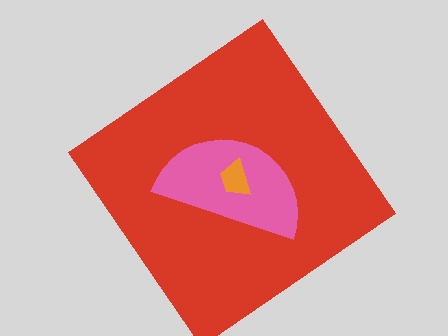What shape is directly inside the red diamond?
The pink semicircle.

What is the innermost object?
The orange trapezoid.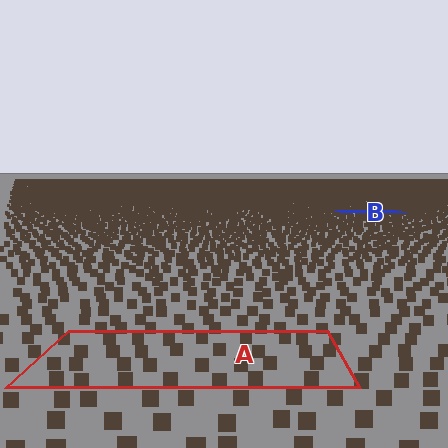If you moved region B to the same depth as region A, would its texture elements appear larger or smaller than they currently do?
They would appear larger. At a closer depth, the same texture elements are projected at a bigger on-screen size.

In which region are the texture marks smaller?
The texture marks are smaller in region B, because it is farther away.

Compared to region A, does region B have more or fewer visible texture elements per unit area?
Region B has more texture elements per unit area — they are packed more densely because it is farther away.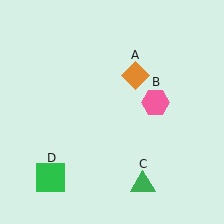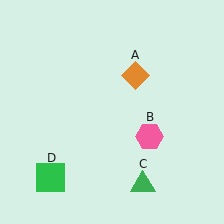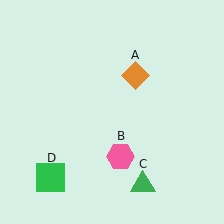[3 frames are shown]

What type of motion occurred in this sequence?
The pink hexagon (object B) rotated clockwise around the center of the scene.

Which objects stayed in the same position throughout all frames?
Orange diamond (object A) and green triangle (object C) and green square (object D) remained stationary.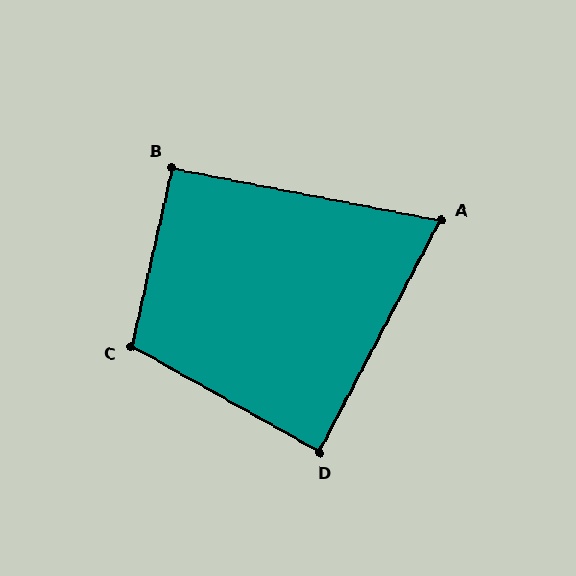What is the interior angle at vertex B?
Approximately 92 degrees (approximately right).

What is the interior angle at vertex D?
Approximately 88 degrees (approximately right).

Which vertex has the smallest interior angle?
A, at approximately 73 degrees.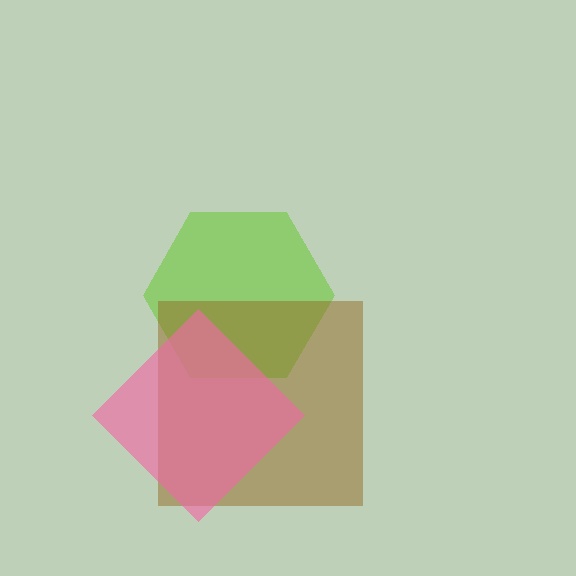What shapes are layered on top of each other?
The layered shapes are: a lime hexagon, a brown square, a pink diamond.